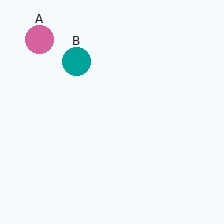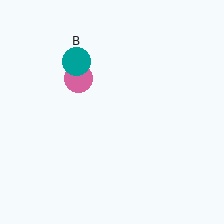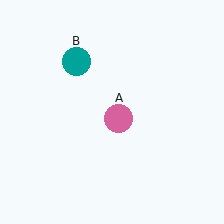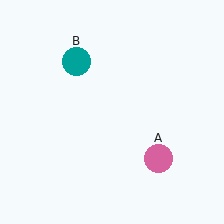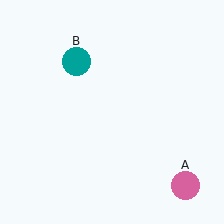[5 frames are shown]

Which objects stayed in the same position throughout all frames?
Teal circle (object B) remained stationary.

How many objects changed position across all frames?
1 object changed position: pink circle (object A).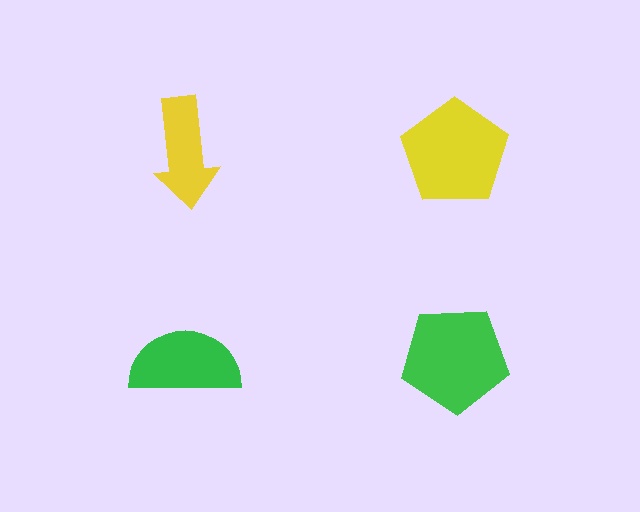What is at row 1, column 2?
A yellow pentagon.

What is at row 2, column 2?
A green pentagon.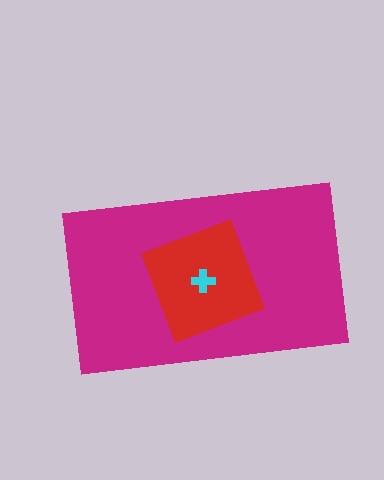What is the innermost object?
The cyan cross.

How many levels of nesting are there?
3.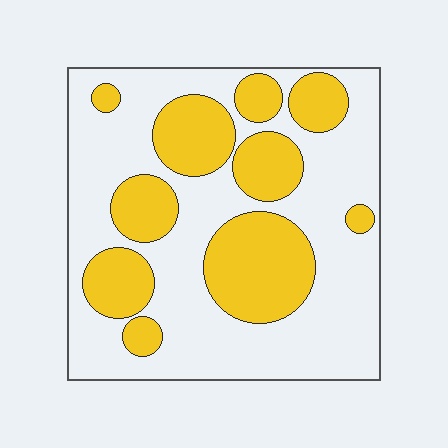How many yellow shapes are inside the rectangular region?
10.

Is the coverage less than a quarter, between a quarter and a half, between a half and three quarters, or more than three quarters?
Between a quarter and a half.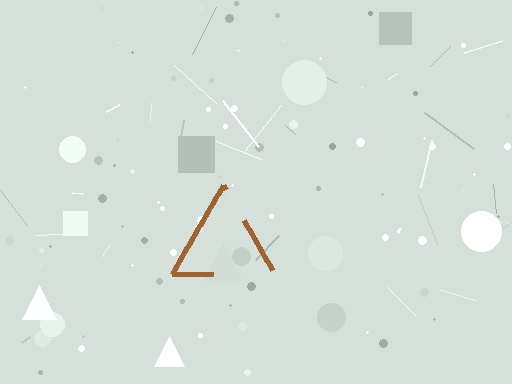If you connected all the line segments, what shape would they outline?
They would outline a triangle.